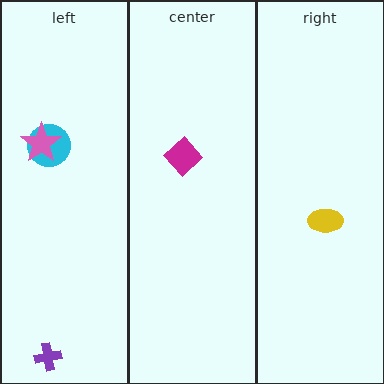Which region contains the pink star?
The left region.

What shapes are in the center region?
The magenta diamond.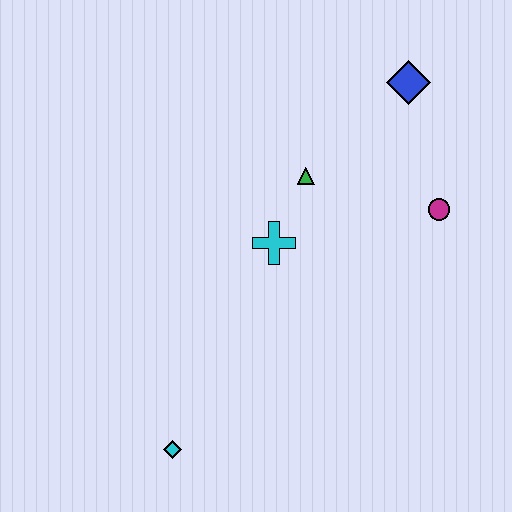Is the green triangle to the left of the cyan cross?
No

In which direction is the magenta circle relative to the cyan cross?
The magenta circle is to the right of the cyan cross.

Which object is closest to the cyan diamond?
The cyan cross is closest to the cyan diamond.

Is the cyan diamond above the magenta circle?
No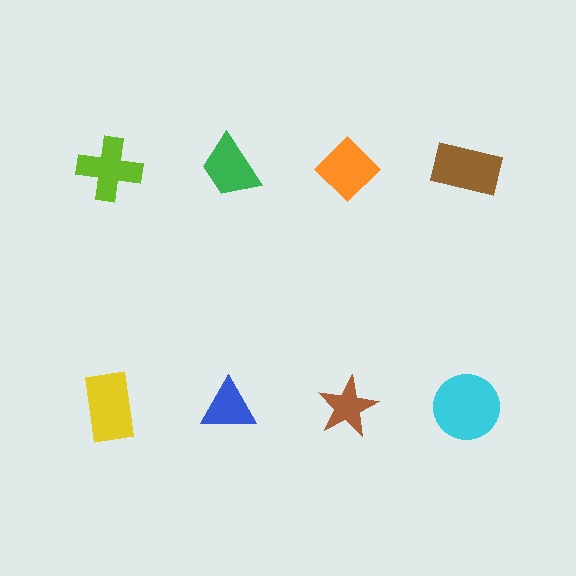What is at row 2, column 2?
A blue triangle.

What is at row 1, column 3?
An orange diamond.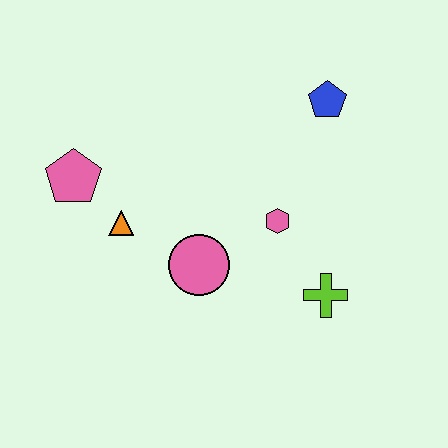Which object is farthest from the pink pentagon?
The lime cross is farthest from the pink pentagon.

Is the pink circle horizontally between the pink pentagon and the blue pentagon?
Yes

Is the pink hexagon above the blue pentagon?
No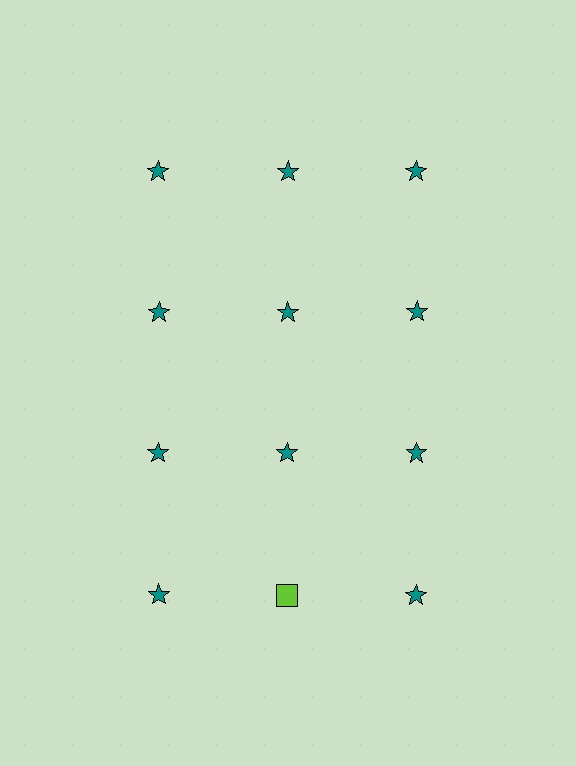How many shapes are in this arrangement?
There are 12 shapes arranged in a grid pattern.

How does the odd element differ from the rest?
It differs in both color (lime instead of teal) and shape (square instead of star).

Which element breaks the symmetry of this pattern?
The lime square in the fourth row, second from left column breaks the symmetry. All other shapes are teal stars.